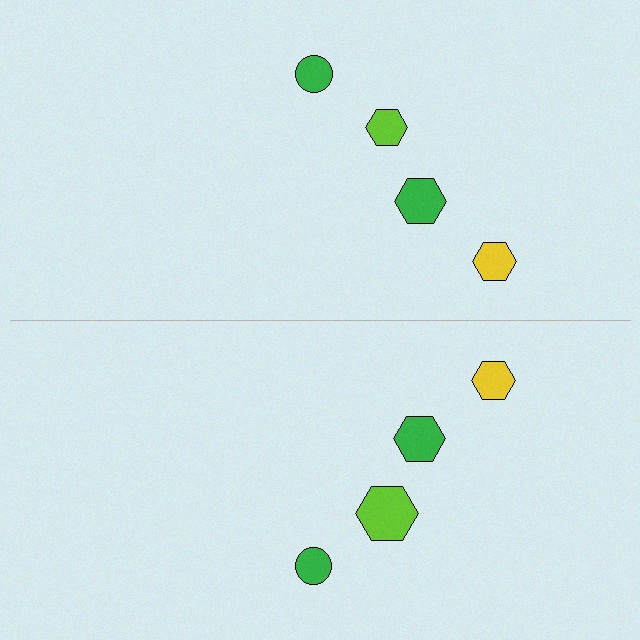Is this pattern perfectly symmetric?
No, the pattern is not perfectly symmetric. The lime hexagon on the bottom side has a different size than its mirror counterpart.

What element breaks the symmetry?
The lime hexagon on the bottom side has a different size than its mirror counterpart.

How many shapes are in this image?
There are 8 shapes in this image.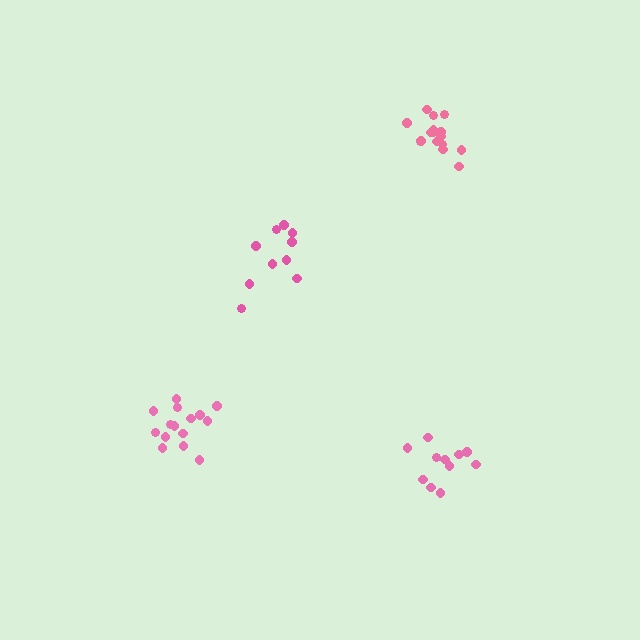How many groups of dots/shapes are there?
There are 4 groups.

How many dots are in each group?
Group 1: 16 dots, Group 2: 10 dots, Group 3: 11 dots, Group 4: 15 dots (52 total).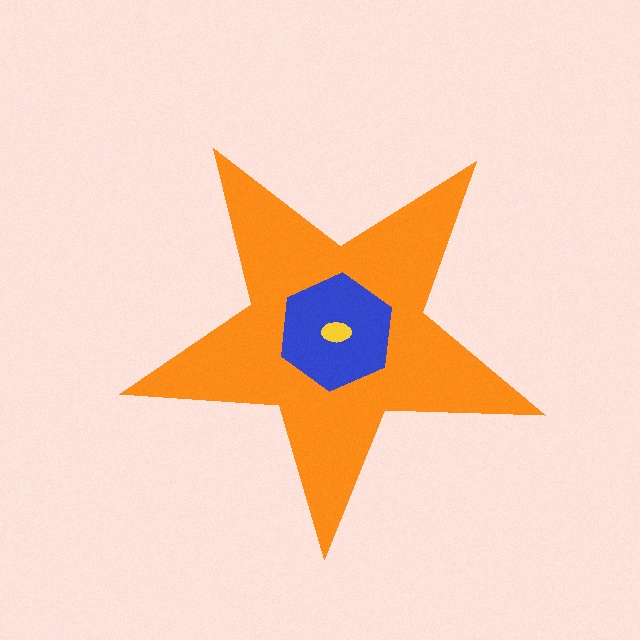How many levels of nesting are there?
3.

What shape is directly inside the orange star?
The blue hexagon.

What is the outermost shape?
The orange star.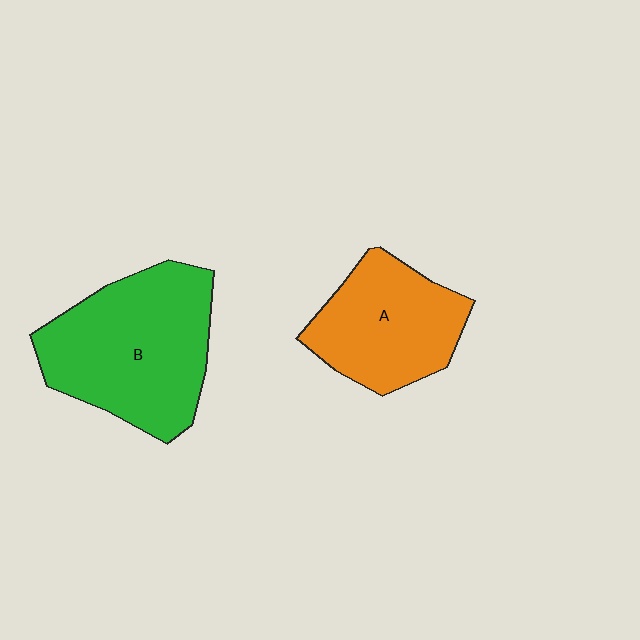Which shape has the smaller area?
Shape A (orange).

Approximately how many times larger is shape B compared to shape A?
Approximately 1.4 times.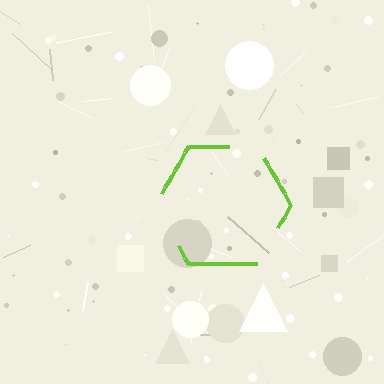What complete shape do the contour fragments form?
The contour fragments form a hexagon.